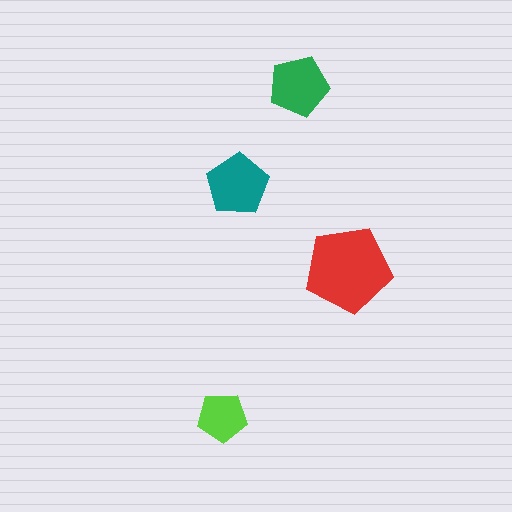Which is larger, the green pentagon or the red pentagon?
The red one.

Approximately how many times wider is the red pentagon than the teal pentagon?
About 1.5 times wider.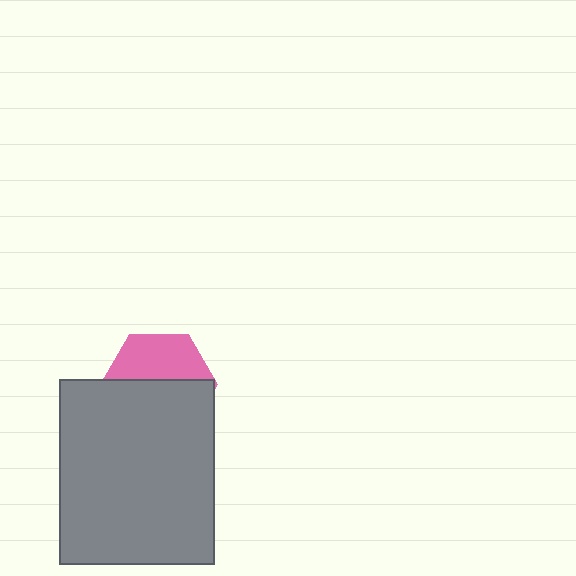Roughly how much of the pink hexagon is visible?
A small part of it is visible (roughly 44%).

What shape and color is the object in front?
The object in front is a gray rectangle.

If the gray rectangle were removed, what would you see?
You would see the complete pink hexagon.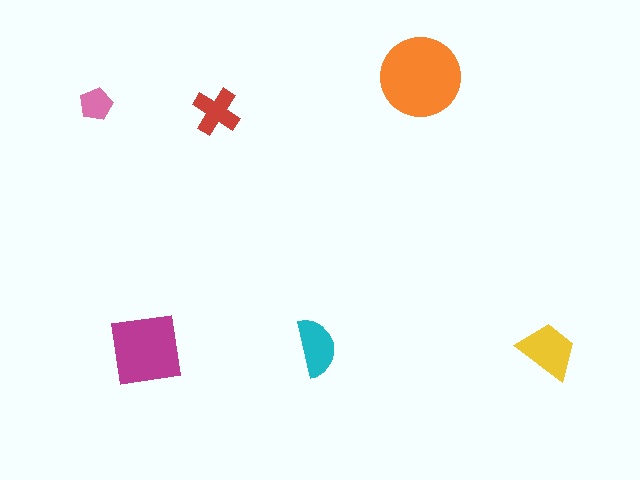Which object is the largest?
The orange circle.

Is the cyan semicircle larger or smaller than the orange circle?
Smaller.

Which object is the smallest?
The pink pentagon.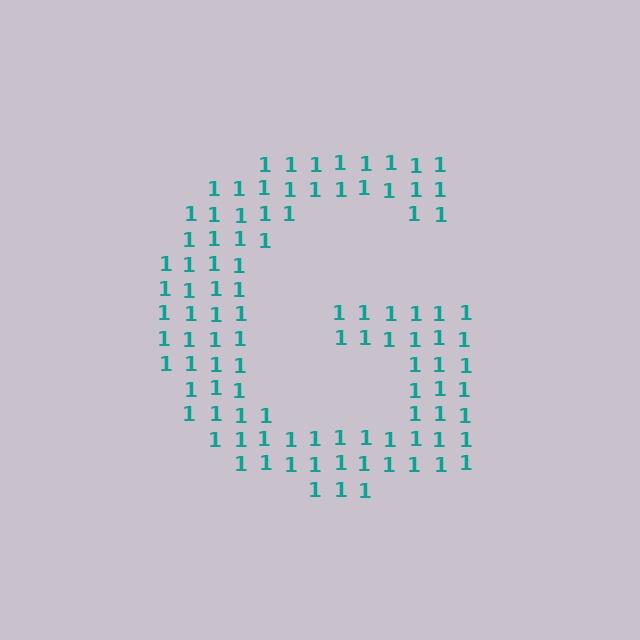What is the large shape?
The large shape is the letter G.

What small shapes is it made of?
It is made of small digit 1's.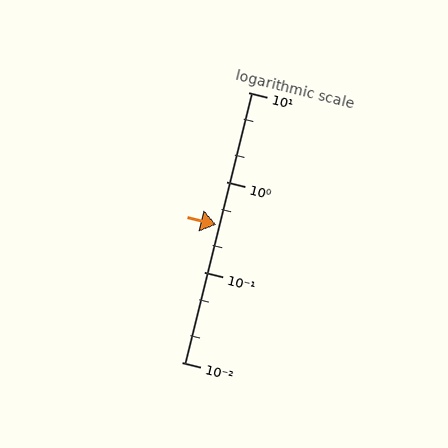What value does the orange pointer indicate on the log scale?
The pointer indicates approximately 0.34.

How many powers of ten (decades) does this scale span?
The scale spans 3 decades, from 0.01 to 10.